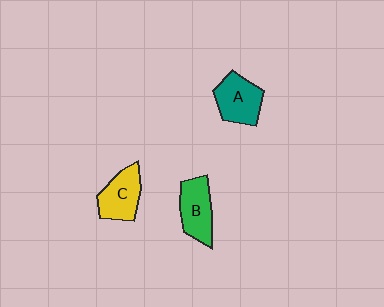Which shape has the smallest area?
Shape C (yellow).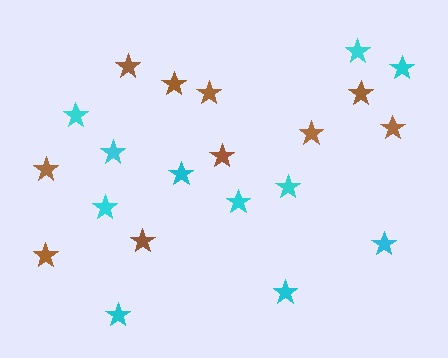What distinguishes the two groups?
There are 2 groups: one group of brown stars (10) and one group of cyan stars (11).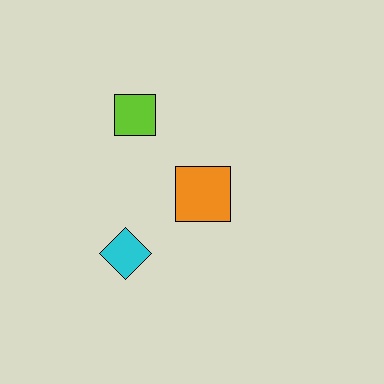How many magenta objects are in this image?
There are no magenta objects.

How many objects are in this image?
There are 3 objects.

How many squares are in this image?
There are 2 squares.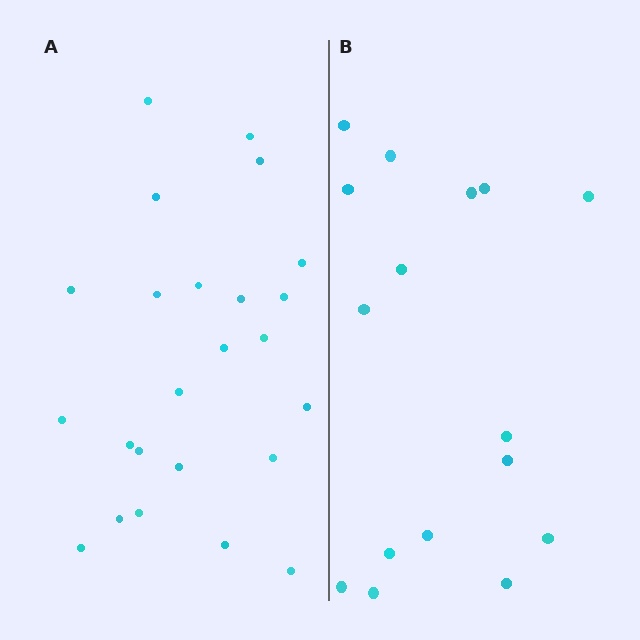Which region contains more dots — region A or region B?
Region A (the left region) has more dots.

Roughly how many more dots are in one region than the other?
Region A has roughly 8 or so more dots than region B.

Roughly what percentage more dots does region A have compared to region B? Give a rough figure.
About 50% more.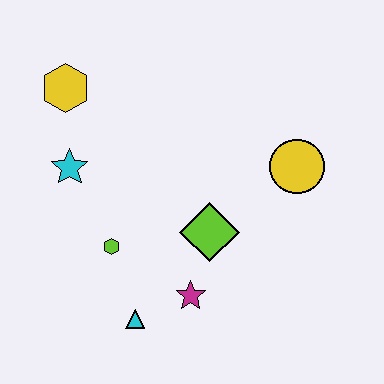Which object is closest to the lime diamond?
The magenta star is closest to the lime diamond.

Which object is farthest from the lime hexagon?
The yellow circle is farthest from the lime hexagon.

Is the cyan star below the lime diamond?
No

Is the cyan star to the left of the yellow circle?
Yes